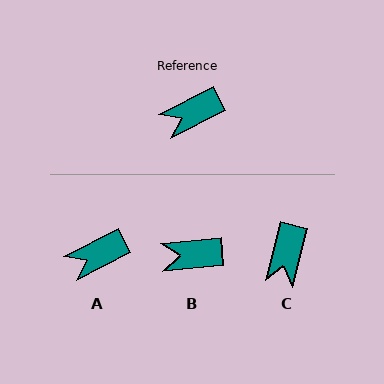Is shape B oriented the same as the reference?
No, it is off by about 22 degrees.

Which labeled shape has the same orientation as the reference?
A.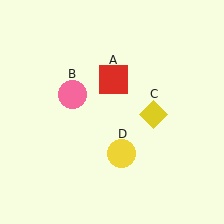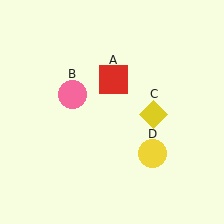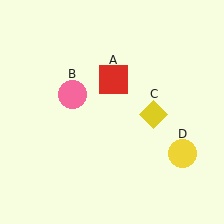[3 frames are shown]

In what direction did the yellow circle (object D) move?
The yellow circle (object D) moved right.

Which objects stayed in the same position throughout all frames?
Red square (object A) and pink circle (object B) and yellow diamond (object C) remained stationary.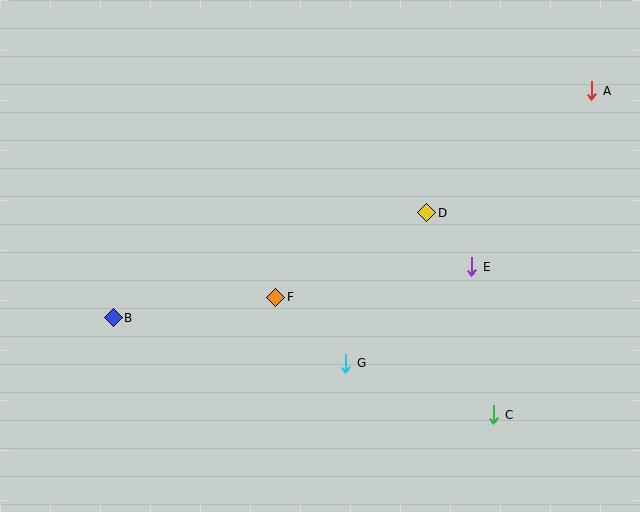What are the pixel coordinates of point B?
Point B is at (113, 318).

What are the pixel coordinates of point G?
Point G is at (346, 363).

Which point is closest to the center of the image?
Point F at (276, 297) is closest to the center.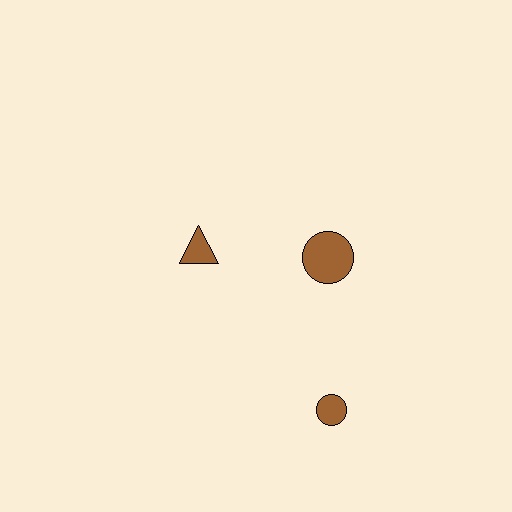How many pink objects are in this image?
There are no pink objects.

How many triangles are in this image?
There is 1 triangle.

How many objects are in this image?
There are 3 objects.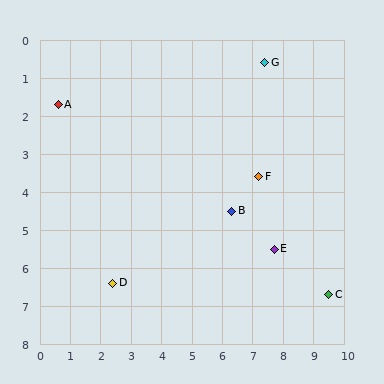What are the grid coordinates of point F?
Point F is at approximately (7.2, 3.6).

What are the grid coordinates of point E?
Point E is at approximately (7.7, 5.5).